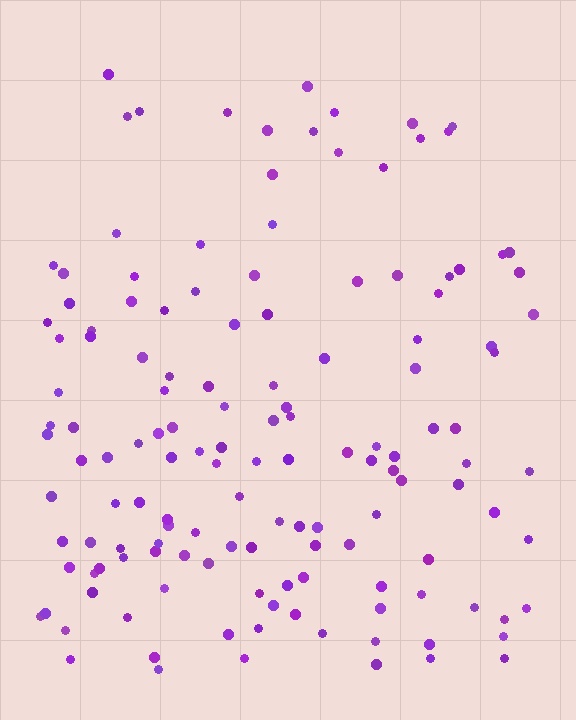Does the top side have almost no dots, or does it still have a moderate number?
Still a moderate number, just noticeably fewer than the bottom.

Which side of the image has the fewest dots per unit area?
The top.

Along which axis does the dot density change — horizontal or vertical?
Vertical.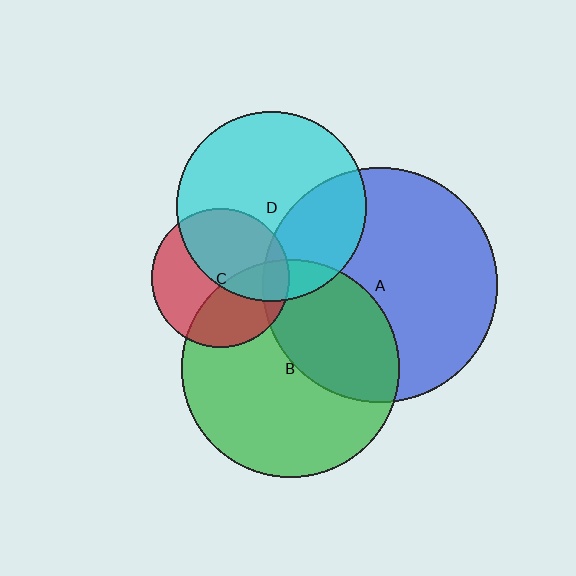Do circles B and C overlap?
Yes.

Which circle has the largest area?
Circle A (blue).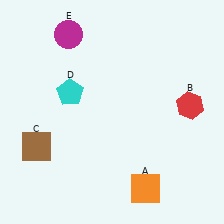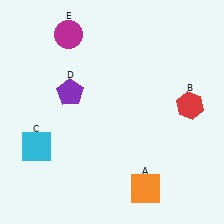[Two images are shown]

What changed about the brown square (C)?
In Image 1, C is brown. In Image 2, it changed to cyan.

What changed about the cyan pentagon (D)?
In Image 1, D is cyan. In Image 2, it changed to purple.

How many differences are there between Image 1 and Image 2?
There are 2 differences between the two images.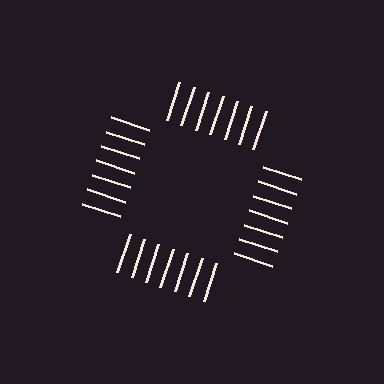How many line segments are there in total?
28 — 7 along each of the 4 edges.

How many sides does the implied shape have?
4 sides — the line-ends trace a square.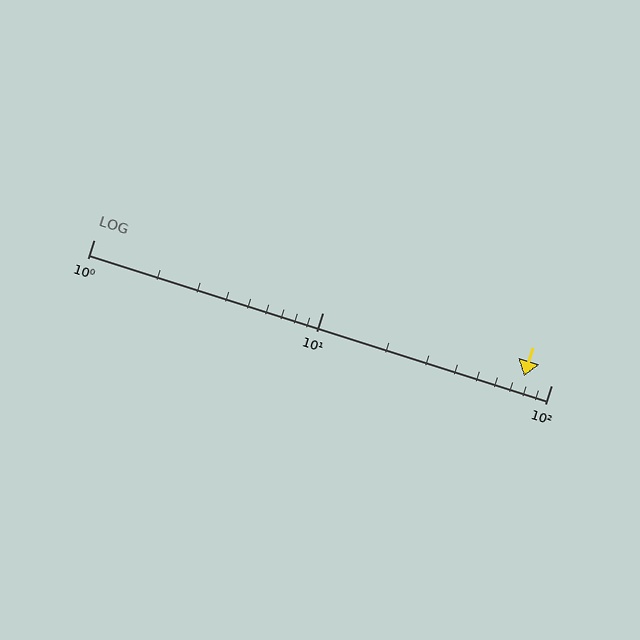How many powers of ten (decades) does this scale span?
The scale spans 2 decades, from 1 to 100.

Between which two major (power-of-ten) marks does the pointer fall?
The pointer is between 10 and 100.